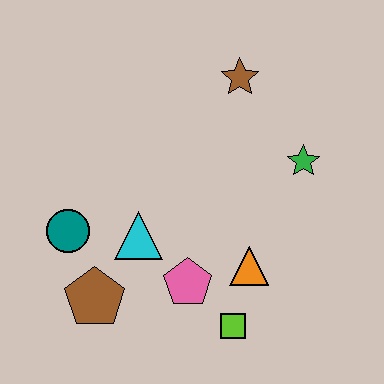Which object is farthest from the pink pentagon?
The brown star is farthest from the pink pentagon.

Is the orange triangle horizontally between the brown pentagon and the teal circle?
No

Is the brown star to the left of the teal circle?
No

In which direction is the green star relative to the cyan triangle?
The green star is to the right of the cyan triangle.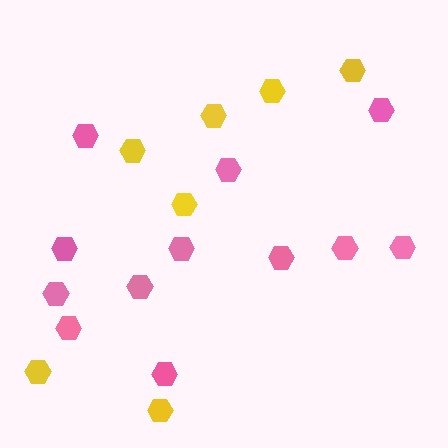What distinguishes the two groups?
There are 2 groups: one group of yellow hexagons (7) and one group of pink hexagons (12).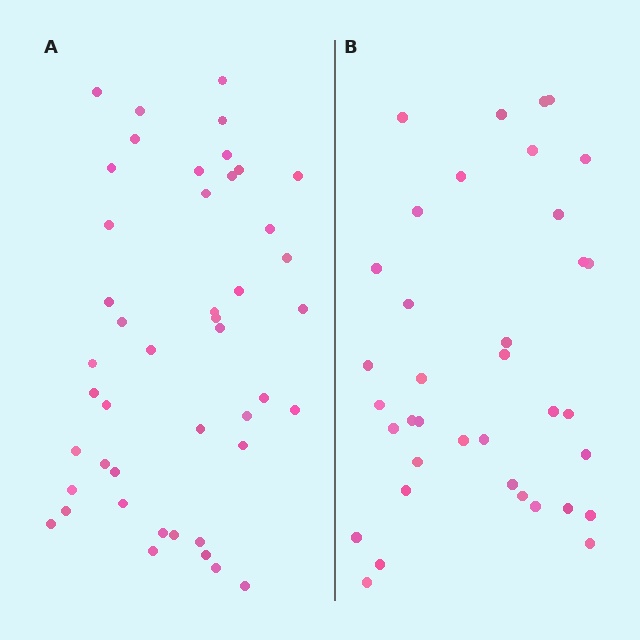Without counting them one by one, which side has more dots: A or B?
Region A (the left region) has more dots.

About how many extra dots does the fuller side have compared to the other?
Region A has roughly 8 or so more dots than region B.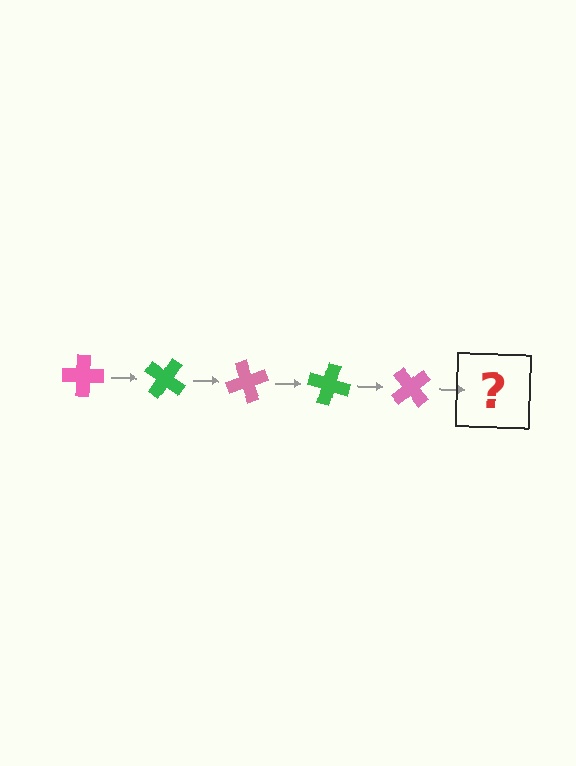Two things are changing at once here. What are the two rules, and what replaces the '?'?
The two rules are that it rotates 35 degrees each step and the color cycles through pink and green. The '?' should be a green cross, rotated 175 degrees from the start.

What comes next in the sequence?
The next element should be a green cross, rotated 175 degrees from the start.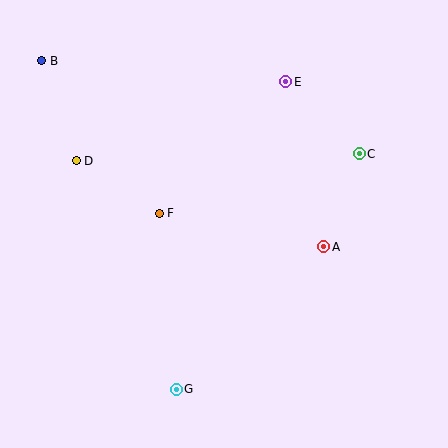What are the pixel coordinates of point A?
Point A is at (324, 247).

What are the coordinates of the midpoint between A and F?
The midpoint between A and F is at (241, 230).